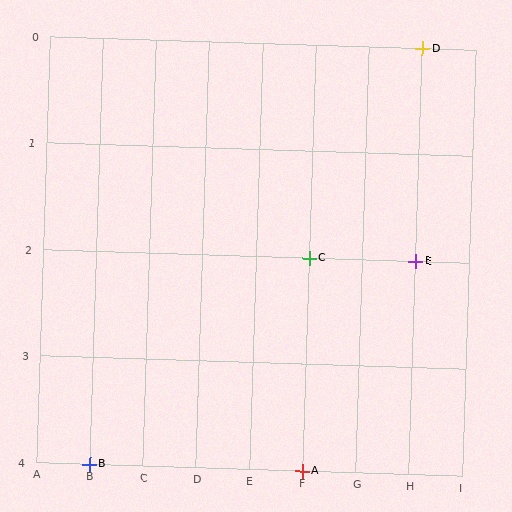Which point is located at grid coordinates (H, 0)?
Point D is at (H, 0).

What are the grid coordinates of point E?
Point E is at grid coordinates (H, 2).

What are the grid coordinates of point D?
Point D is at grid coordinates (H, 0).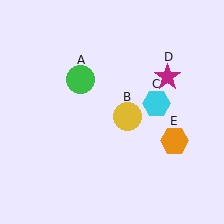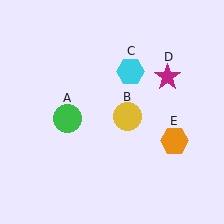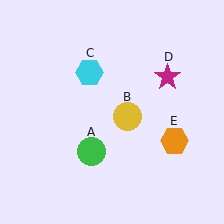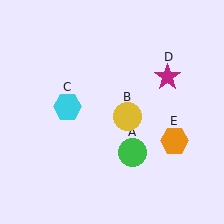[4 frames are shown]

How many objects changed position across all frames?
2 objects changed position: green circle (object A), cyan hexagon (object C).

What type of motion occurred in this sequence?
The green circle (object A), cyan hexagon (object C) rotated counterclockwise around the center of the scene.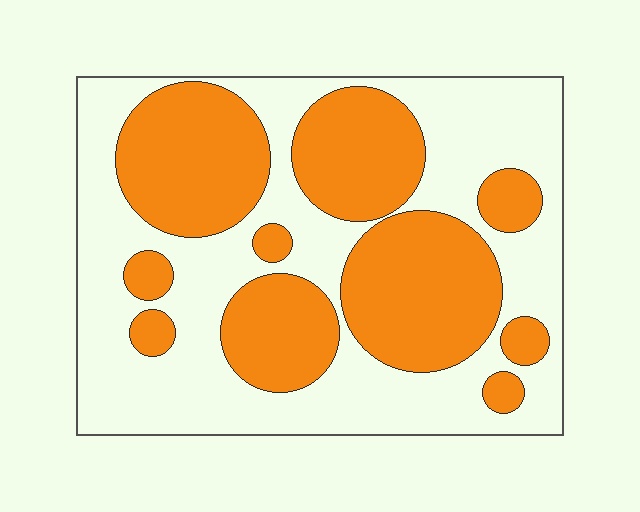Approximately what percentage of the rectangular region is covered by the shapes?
Approximately 45%.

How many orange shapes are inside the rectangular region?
10.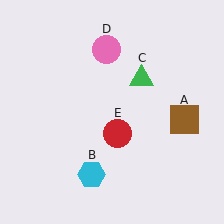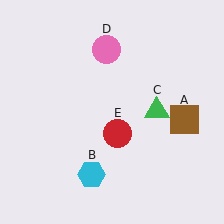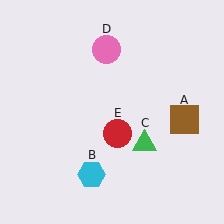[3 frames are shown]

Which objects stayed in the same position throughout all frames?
Brown square (object A) and cyan hexagon (object B) and pink circle (object D) and red circle (object E) remained stationary.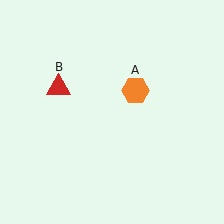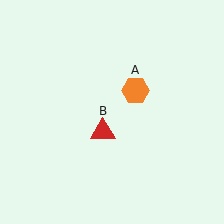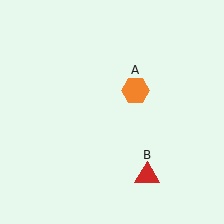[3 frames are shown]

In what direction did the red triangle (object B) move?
The red triangle (object B) moved down and to the right.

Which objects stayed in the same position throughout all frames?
Orange hexagon (object A) remained stationary.